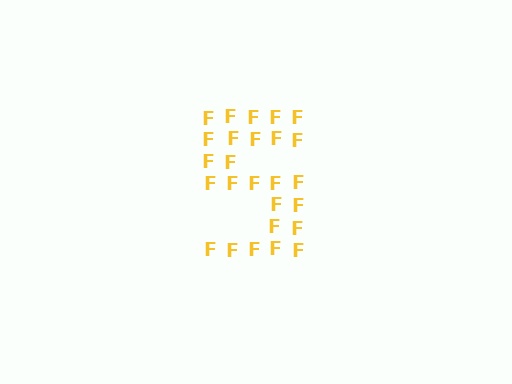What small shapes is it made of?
It is made of small letter F's.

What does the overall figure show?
The overall figure shows the digit 5.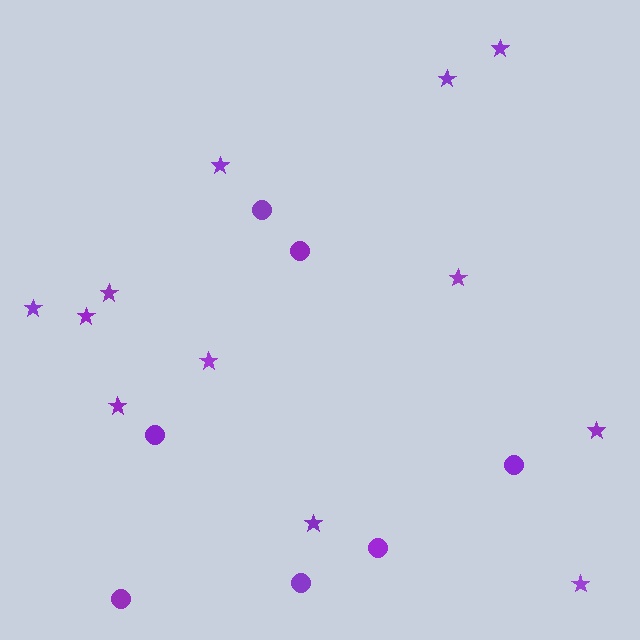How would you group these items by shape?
There are 2 groups: one group of stars (12) and one group of circles (7).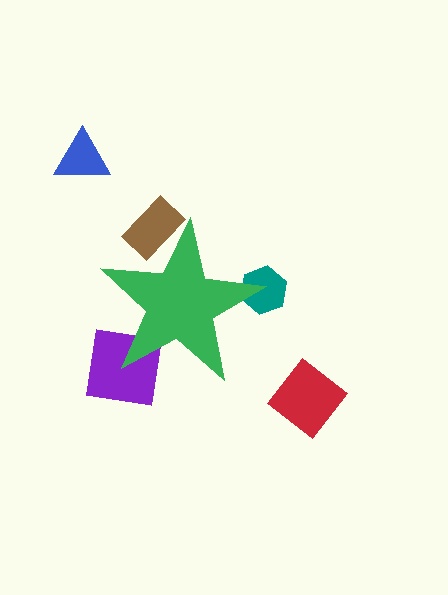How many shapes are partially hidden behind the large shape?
3 shapes are partially hidden.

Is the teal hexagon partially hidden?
Yes, the teal hexagon is partially hidden behind the green star.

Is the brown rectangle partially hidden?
Yes, the brown rectangle is partially hidden behind the green star.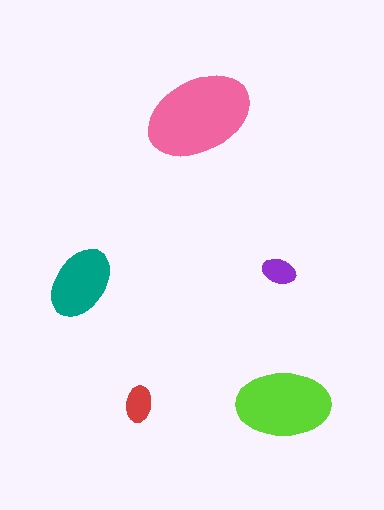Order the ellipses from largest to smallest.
the pink one, the lime one, the teal one, the red one, the purple one.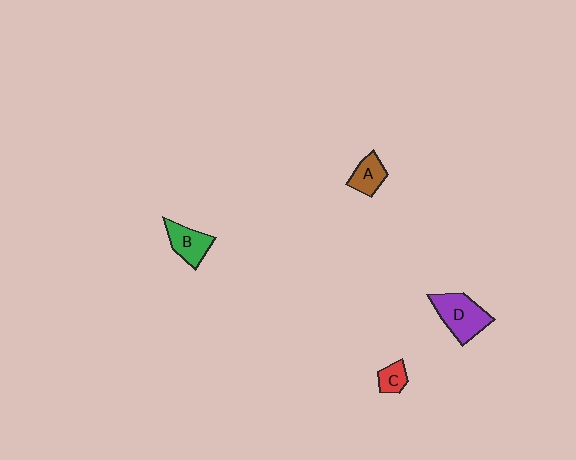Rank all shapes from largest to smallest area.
From largest to smallest: D (purple), B (green), A (brown), C (red).